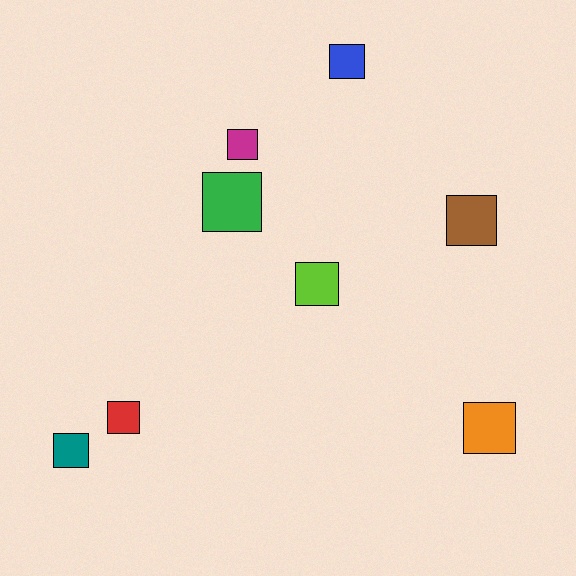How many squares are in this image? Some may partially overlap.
There are 8 squares.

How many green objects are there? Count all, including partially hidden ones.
There is 1 green object.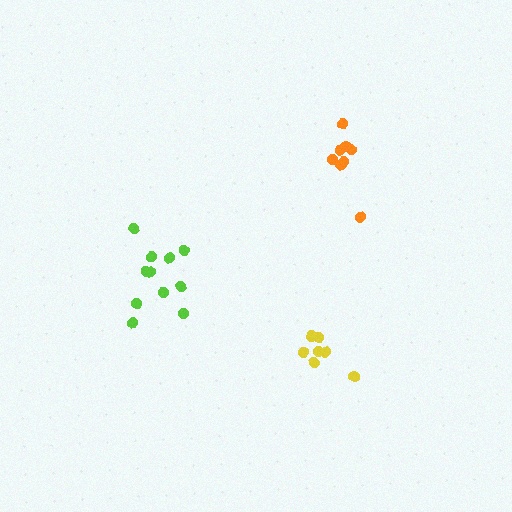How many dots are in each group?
Group 1: 11 dots, Group 2: 8 dots, Group 3: 7 dots (26 total).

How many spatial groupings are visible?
There are 3 spatial groupings.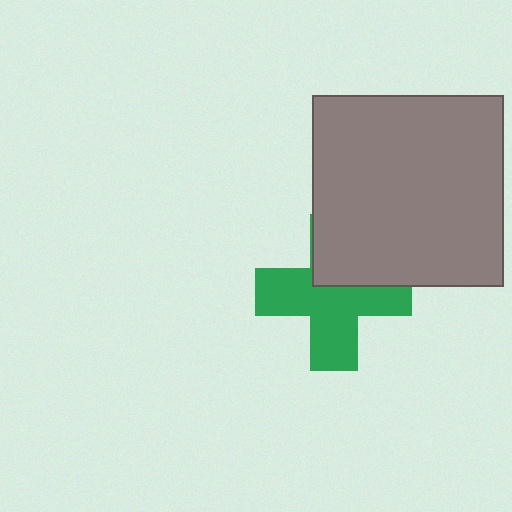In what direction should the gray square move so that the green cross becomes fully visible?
The gray square should move up. That is the shortest direction to clear the overlap and leave the green cross fully visible.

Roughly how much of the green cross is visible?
About half of it is visible (roughly 65%).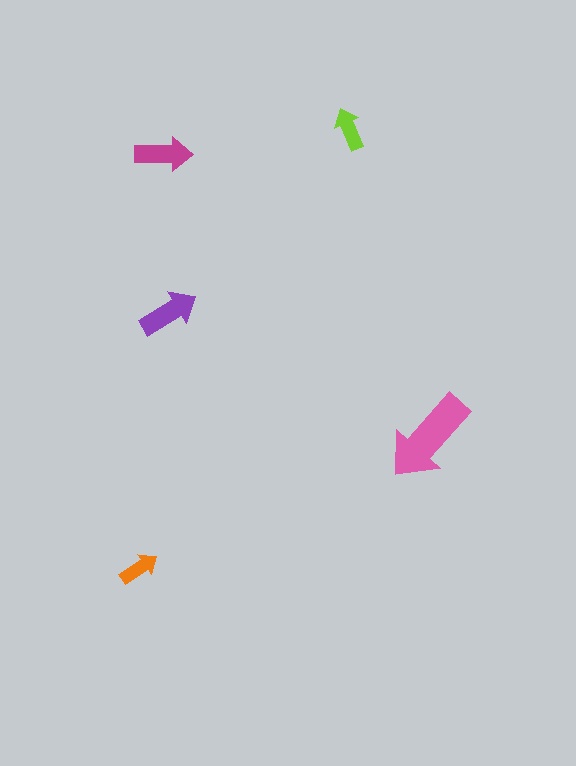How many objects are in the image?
There are 5 objects in the image.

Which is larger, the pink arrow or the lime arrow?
The pink one.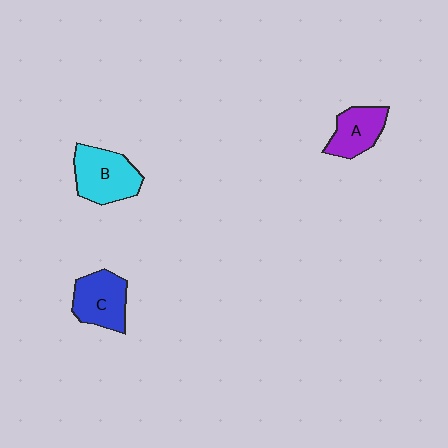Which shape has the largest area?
Shape B (cyan).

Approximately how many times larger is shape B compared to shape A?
Approximately 1.4 times.